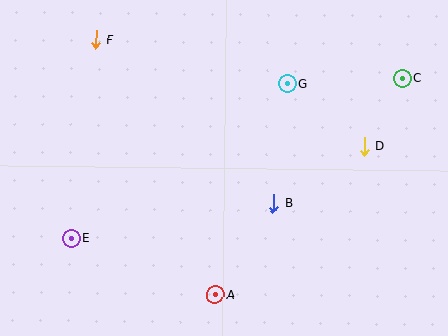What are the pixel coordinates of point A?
Point A is at (215, 295).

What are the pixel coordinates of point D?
Point D is at (365, 146).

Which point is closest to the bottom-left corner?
Point E is closest to the bottom-left corner.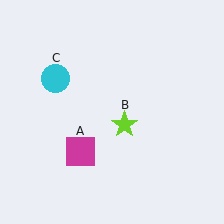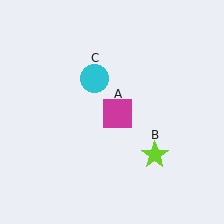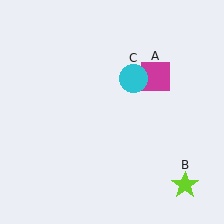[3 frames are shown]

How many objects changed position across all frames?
3 objects changed position: magenta square (object A), lime star (object B), cyan circle (object C).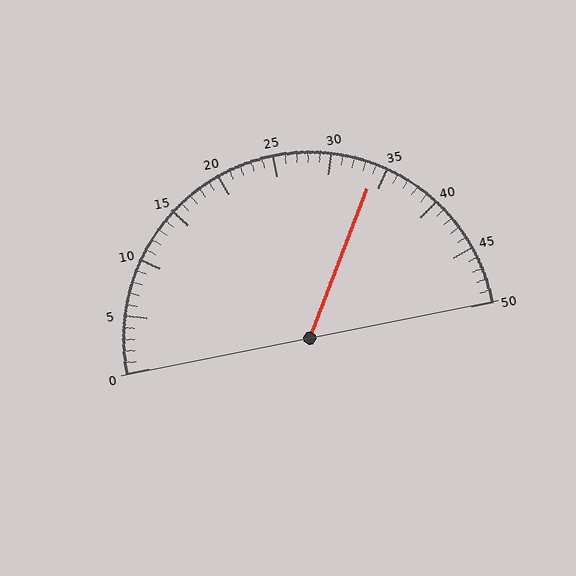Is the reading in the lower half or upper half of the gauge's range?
The reading is in the upper half of the range (0 to 50).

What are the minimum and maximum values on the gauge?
The gauge ranges from 0 to 50.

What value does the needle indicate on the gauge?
The needle indicates approximately 34.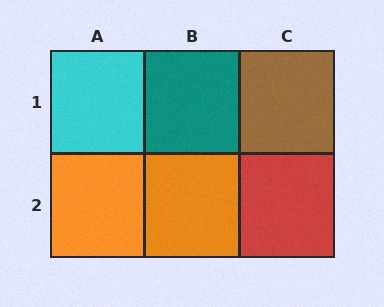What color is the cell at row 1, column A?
Cyan.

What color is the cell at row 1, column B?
Teal.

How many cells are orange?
2 cells are orange.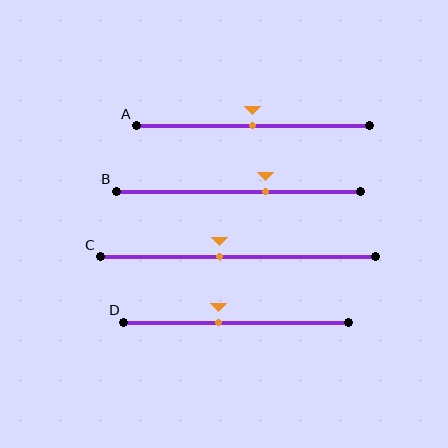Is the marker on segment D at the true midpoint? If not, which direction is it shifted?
No, the marker on segment D is shifted to the left by about 8% of the segment length.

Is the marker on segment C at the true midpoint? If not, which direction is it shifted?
No, the marker on segment C is shifted to the left by about 7% of the segment length.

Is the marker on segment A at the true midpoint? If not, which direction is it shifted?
Yes, the marker on segment A is at the true midpoint.